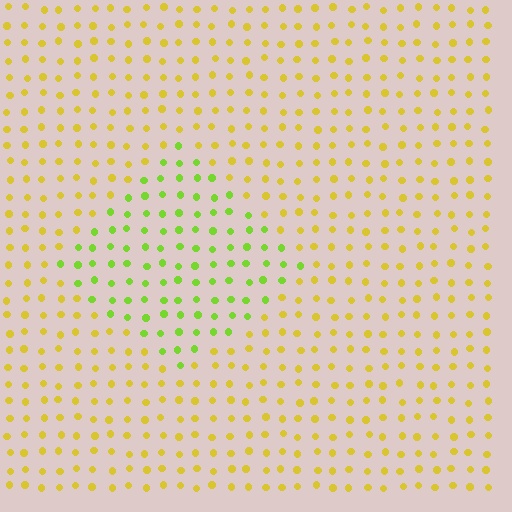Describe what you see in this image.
The image is filled with small yellow elements in a uniform arrangement. A diamond-shaped region is visible where the elements are tinted to a slightly different hue, forming a subtle color boundary.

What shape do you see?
I see a diamond.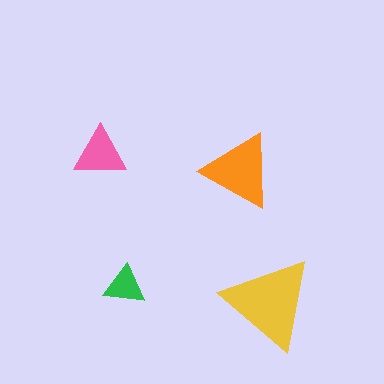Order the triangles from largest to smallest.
the yellow one, the orange one, the pink one, the green one.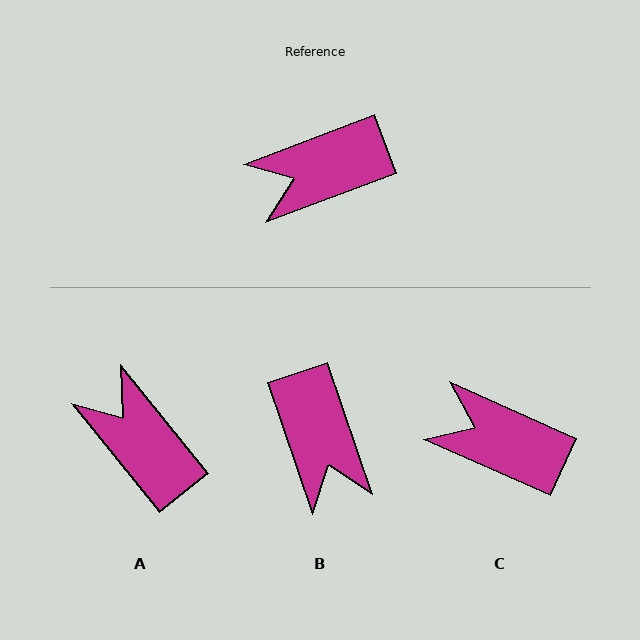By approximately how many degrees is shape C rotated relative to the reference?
Approximately 45 degrees clockwise.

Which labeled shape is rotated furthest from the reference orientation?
B, about 88 degrees away.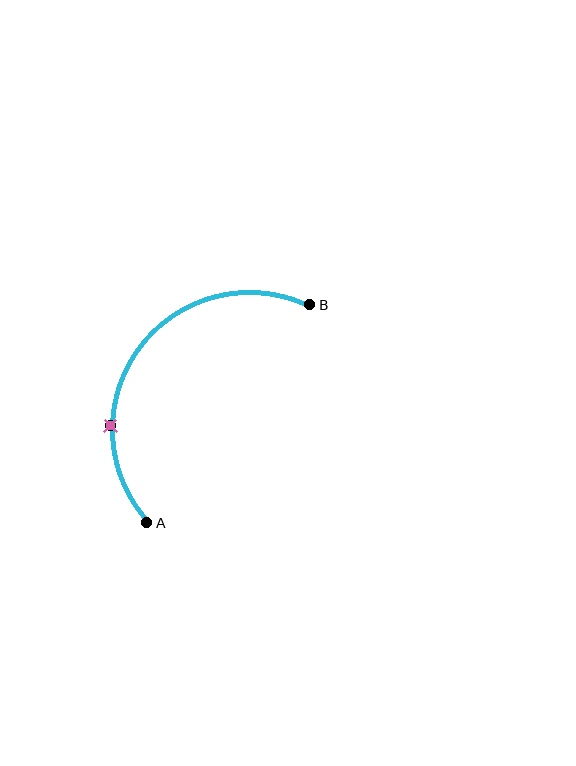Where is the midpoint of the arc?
The arc midpoint is the point on the curve farthest from the straight line joining A and B. It sits above and to the left of that line.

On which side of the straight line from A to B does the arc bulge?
The arc bulges above and to the left of the straight line connecting A and B.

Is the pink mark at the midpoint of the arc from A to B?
No. The pink mark lies on the arc but is closer to endpoint A. The arc midpoint would be at the point on the curve equidistant along the arc from both A and B.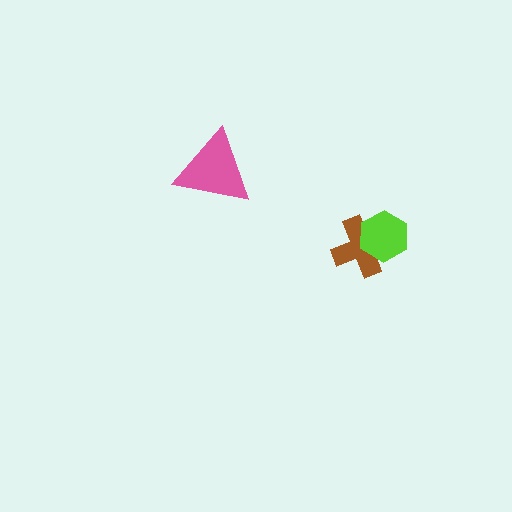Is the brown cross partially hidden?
Yes, it is partially covered by another shape.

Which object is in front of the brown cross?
The lime hexagon is in front of the brown cross.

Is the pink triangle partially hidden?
No, no other shape covers it.